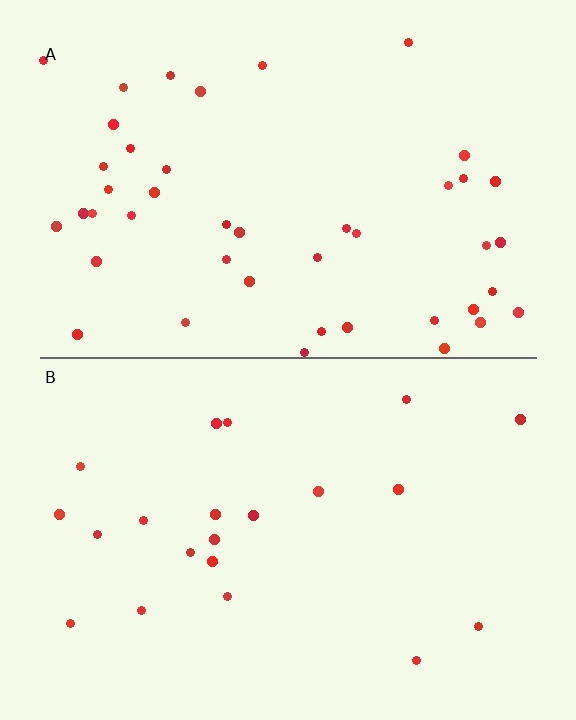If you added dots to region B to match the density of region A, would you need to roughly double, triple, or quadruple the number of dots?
Approximately double.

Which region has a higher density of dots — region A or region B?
A (the top).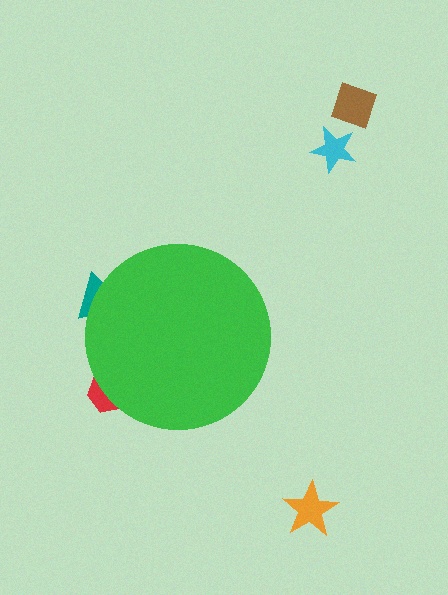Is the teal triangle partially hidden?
Yes, the teal triangle is partially hidden behind the green circle.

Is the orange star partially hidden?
No, the orange star is fully visible.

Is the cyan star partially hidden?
No, the cyan star is fully visible.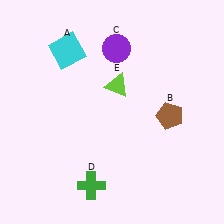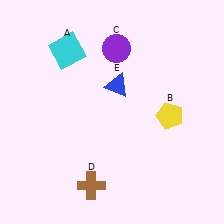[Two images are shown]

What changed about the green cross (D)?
In Image 1, D is green. In Image 2, it changed to brown.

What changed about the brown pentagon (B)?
In Image 1, B is brown. In Image 2, it changed to yellow.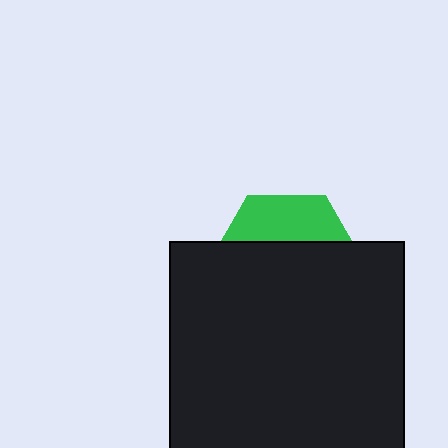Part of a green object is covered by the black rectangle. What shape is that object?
It is a hexagon.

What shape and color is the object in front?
The object in front is a black rectangle.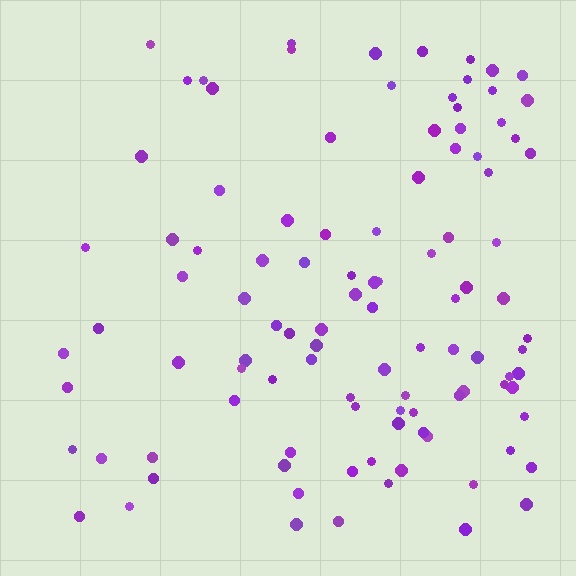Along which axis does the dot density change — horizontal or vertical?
Horizontal.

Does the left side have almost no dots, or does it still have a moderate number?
Still a moderate number, just noticeably fewer than the right.